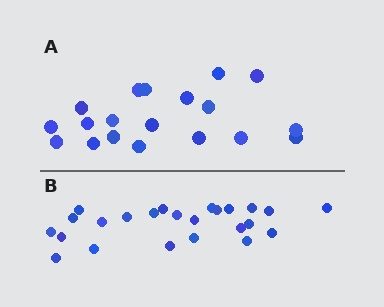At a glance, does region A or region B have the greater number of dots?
Region B (the bottom region) has more dots.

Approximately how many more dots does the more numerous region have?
Region B has about 5 more dots than region A.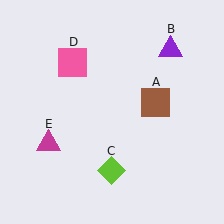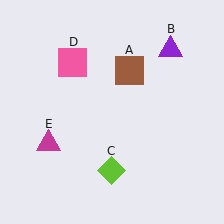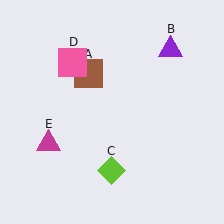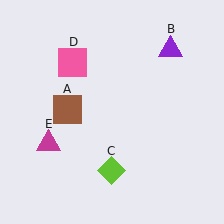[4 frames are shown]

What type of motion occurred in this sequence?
The brown square (object A) rotated counterclockwise around the center of the scene.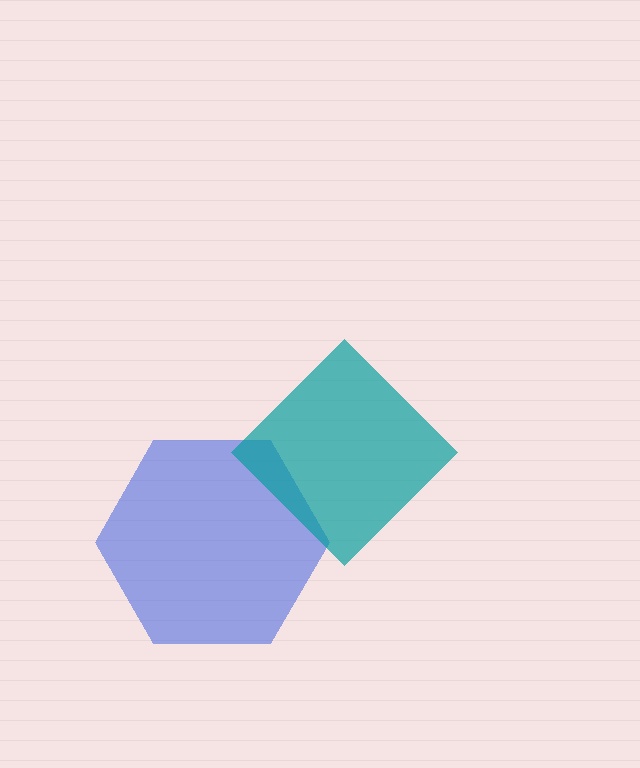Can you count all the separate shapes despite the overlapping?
Yes, there are 2 separate shapes.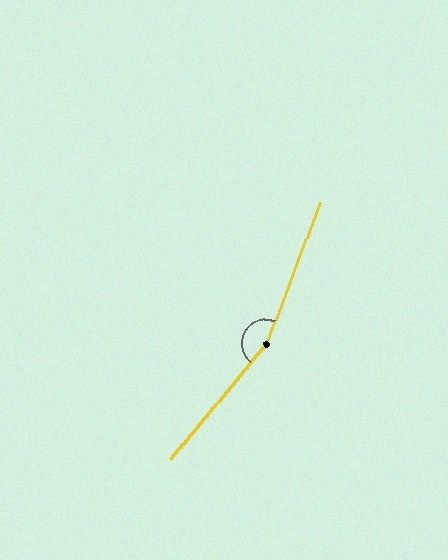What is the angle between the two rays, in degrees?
Approximately 161 degrees.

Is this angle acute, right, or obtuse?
It is obtuse.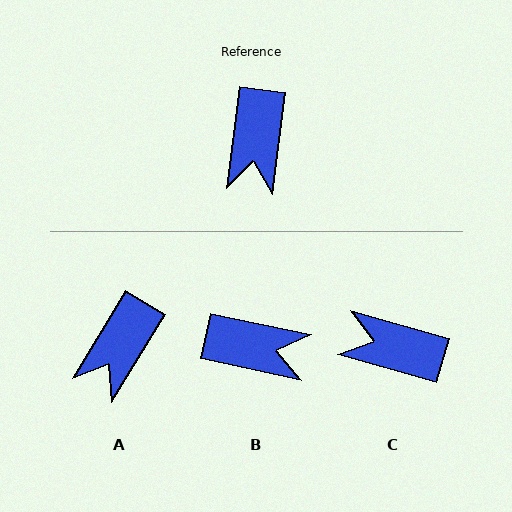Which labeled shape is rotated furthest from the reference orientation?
C, about 98 degrees away.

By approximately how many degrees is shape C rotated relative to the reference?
Approximately 98 degrees clockwise.